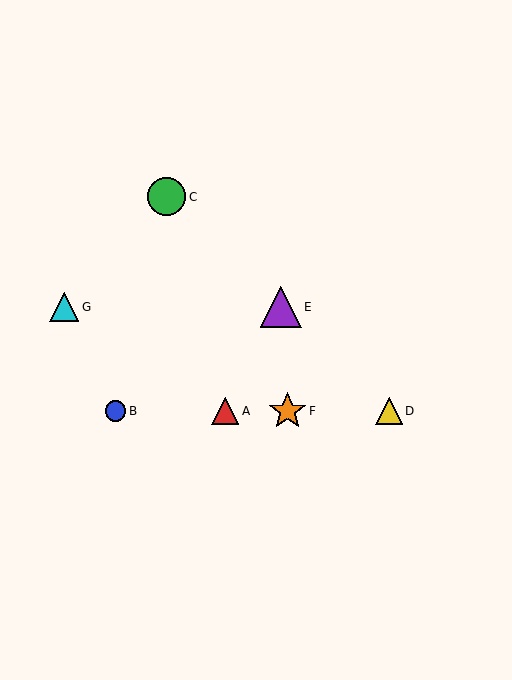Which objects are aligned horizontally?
Objects A, B, D, F are aligned horizontally.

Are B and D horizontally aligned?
Yes, both are at y≈411.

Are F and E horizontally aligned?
No, F is at y≈411 and E is at y≈307.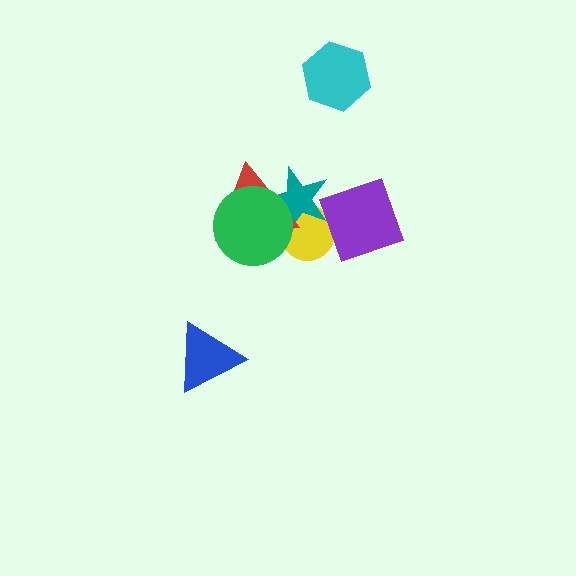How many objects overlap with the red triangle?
3 objects overlap with the red triangle.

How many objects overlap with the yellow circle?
4 objects overlap with the yellow circle.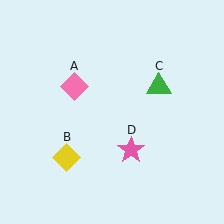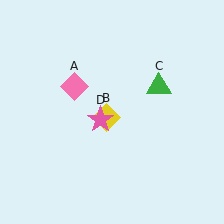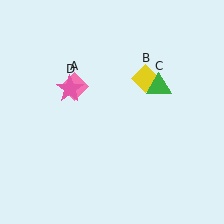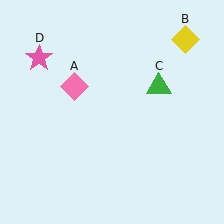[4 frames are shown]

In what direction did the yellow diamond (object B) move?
The yellow diamond (object B) moved up and to the right.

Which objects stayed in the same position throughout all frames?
Pink diamond (object A) and green triangle (object C) remained stationary.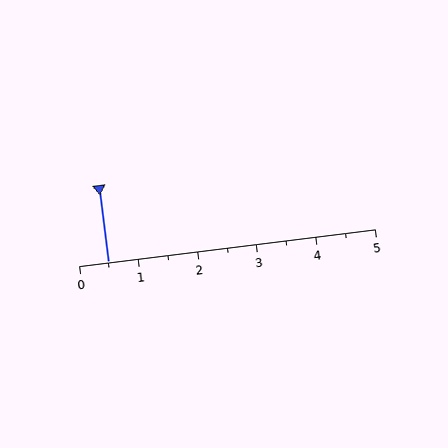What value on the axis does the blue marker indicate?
The marker indicates approximately 0.5.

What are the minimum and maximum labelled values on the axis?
The axis runs from 0 to 5.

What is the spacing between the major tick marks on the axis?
The major ticks are spaced 1 apart.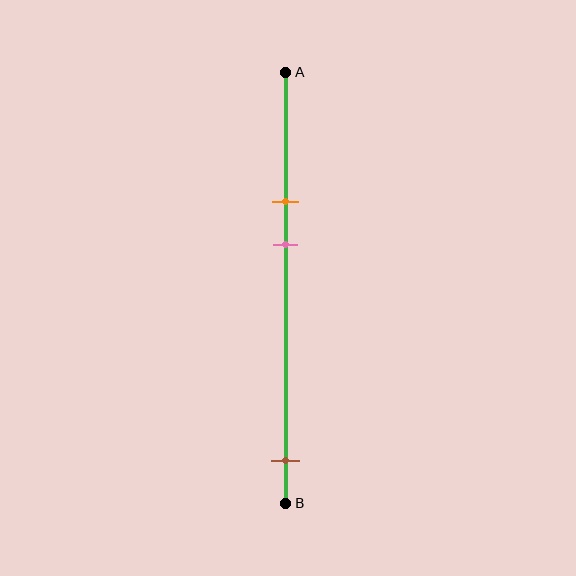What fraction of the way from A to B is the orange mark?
The orange mark is approximately 30% (0.3) of the way from A to B.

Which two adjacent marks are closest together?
The orange and pink marks are the closest adjacent pair.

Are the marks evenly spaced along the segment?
No, the marks are not evenly spaced.